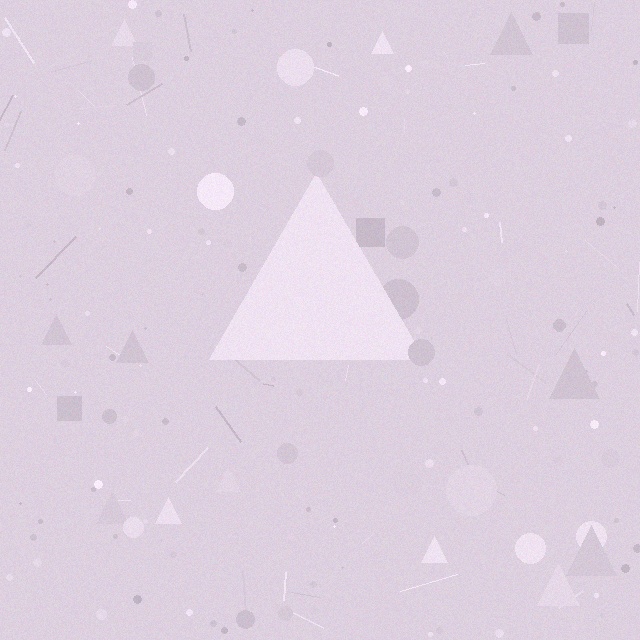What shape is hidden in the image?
A triangle is hidden in the image.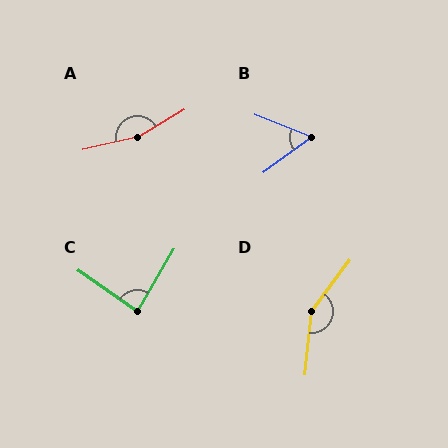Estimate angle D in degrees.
Approximately 148 degrees.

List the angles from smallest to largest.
B (58°), C (85°), D (148°), A (162°).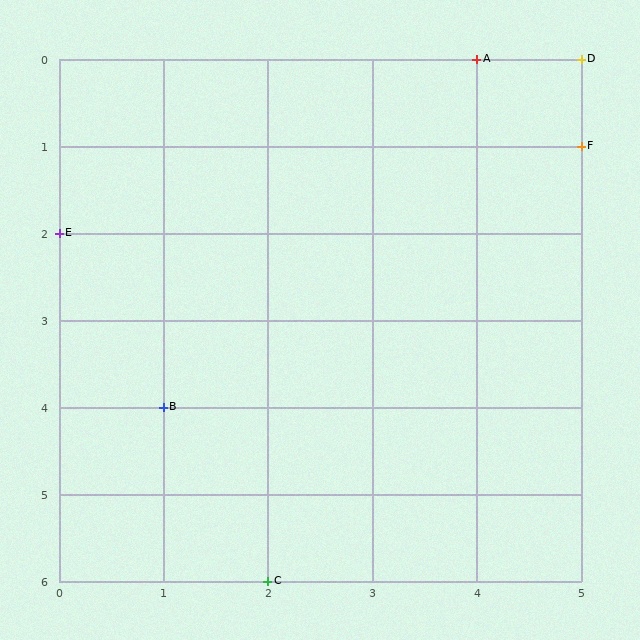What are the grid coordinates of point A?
Point A is at grid coordinates (4, 0).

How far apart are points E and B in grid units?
Points E and B are 1 column and 2 rows apart (about 2.2 grid units diagonally).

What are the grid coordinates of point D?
Point D is at grid coordinates (5, 0).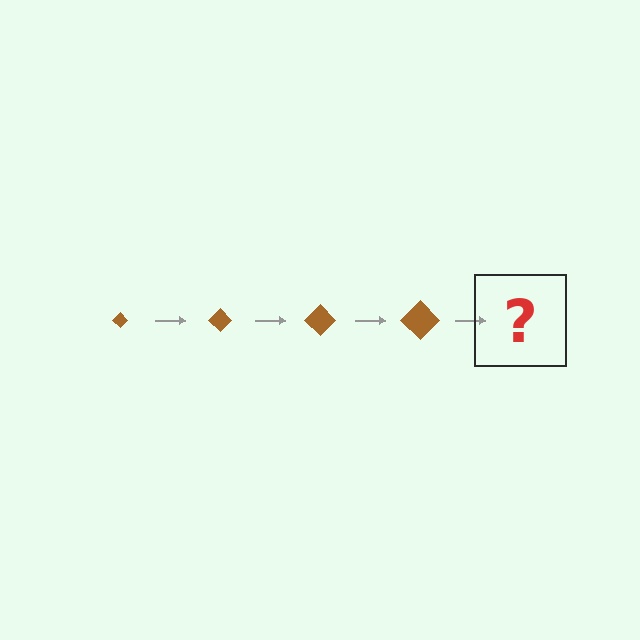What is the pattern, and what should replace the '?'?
The pattern is that the diamond gets progressively larger each step. The '?' should be a brown diamond, larger than the previous one.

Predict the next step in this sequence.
The next step is a brown diamond, larger than the previous one.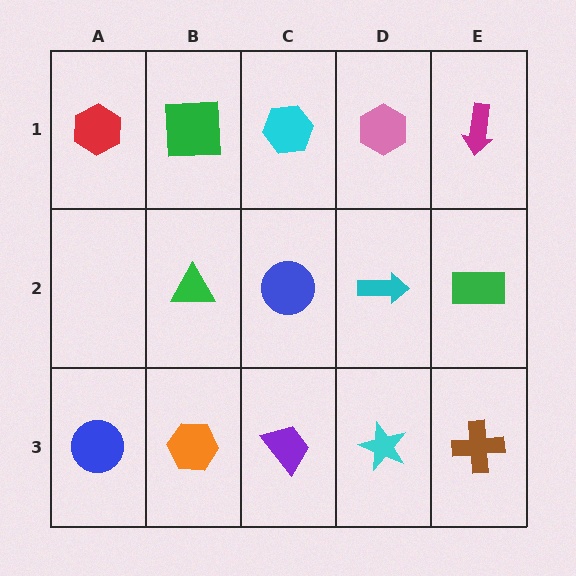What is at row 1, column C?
A cyan hexagon.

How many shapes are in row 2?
4 shapes.